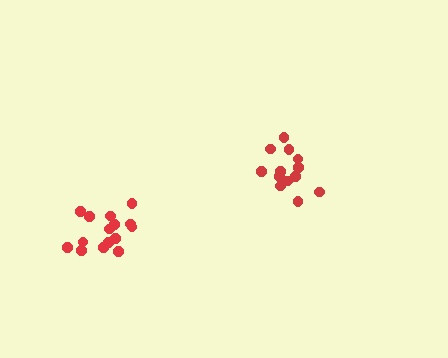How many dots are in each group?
Group 1: 15 dots, Group 2: 13 dots (28 total).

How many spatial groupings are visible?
There are 2 spatial groupings.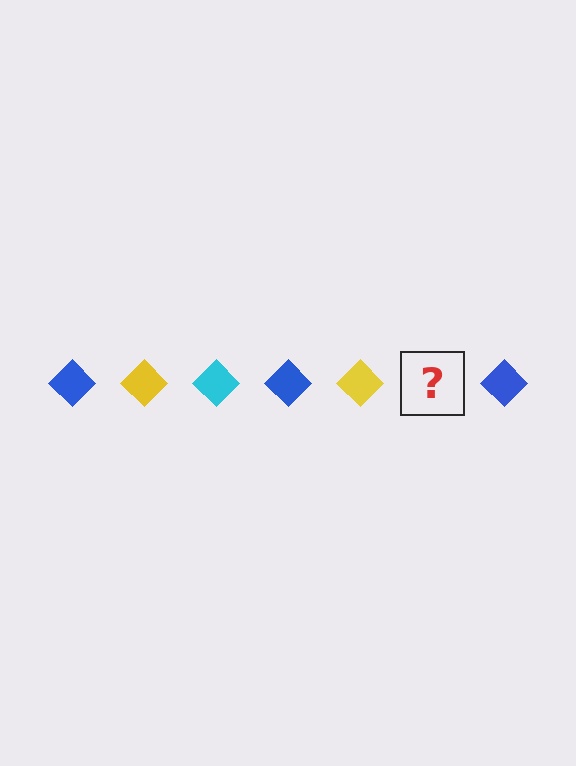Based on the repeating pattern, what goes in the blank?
The blank should be a cyan diamond.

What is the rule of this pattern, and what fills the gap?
The rule is that the pattern cycles through blue, yellow, cyan diamonds. The gap should be filled with a cyan diamond.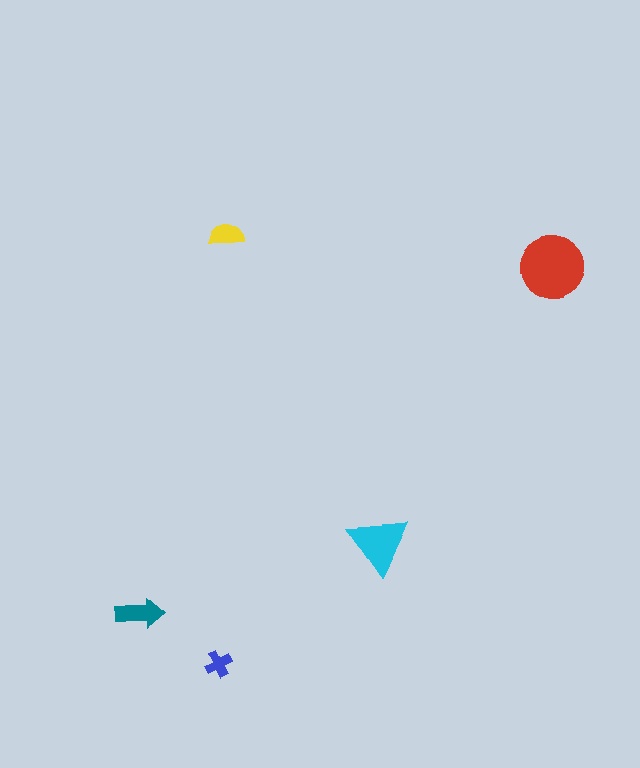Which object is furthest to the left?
The teal arrow is leftmost.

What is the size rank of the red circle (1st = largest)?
1st.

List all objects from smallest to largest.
The blue cross, the yellow semicircle, the teal arrow, the cyan triangle, the red circle.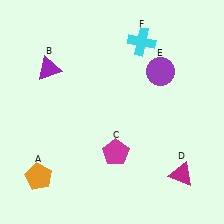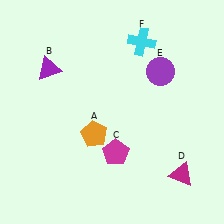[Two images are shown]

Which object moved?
The orange pentagon (A) moved right.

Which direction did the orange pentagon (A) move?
The orange pentagon (A) moved right.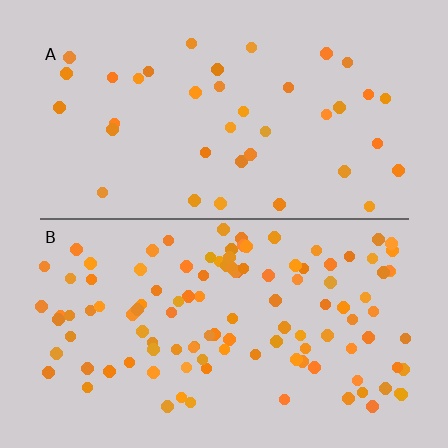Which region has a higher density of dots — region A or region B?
B (the bottom).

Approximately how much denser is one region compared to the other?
Approximately 2.9× — region B over region A.